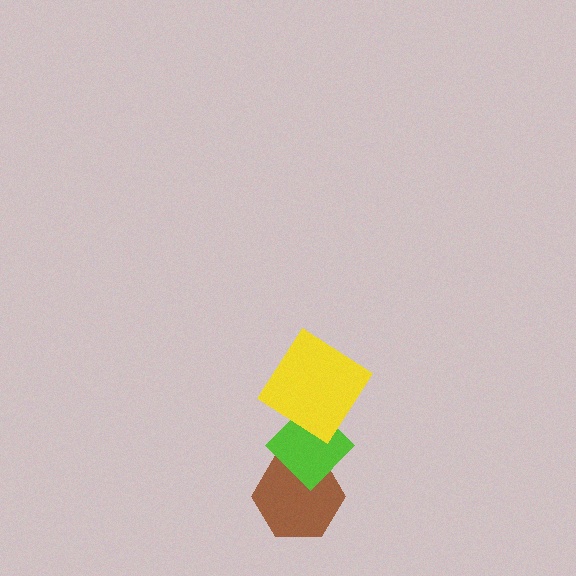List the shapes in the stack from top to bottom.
From top to bottom: the yellow diamond, the lime diamond, the brown hexagon.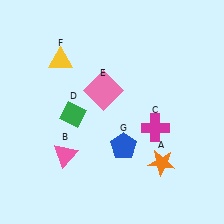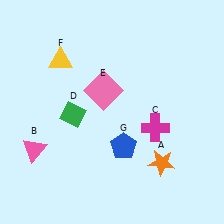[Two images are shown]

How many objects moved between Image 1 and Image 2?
1 object moved between the two images.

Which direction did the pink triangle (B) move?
The pink triangle (B) moved left.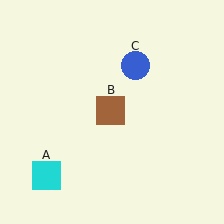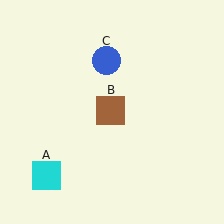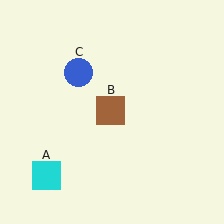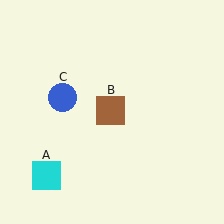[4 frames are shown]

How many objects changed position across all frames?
1 object changed position: blue circle (object C).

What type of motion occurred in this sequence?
The blue circle (object C) rotated counterclockwise around the center of the scene.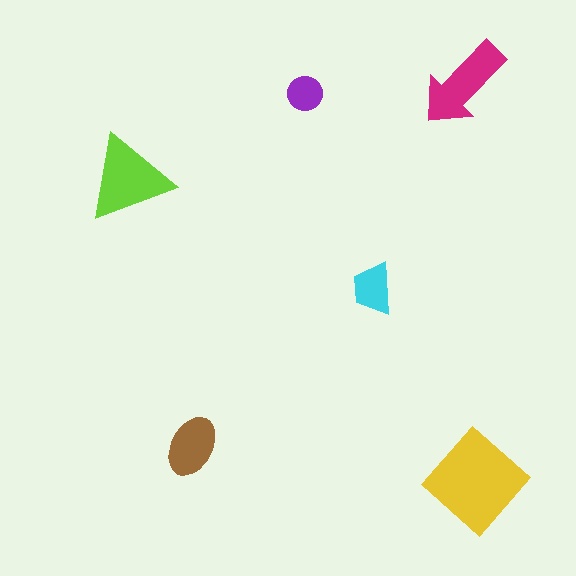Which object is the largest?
The yellow diamond.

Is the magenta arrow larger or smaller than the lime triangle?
Smaller.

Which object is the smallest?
The purple circle.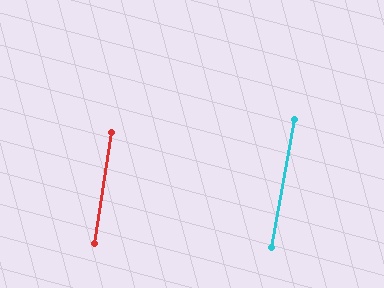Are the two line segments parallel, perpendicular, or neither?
Parallel — their directions differ by only 1.4°.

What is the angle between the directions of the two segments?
Approximately 1 degree.